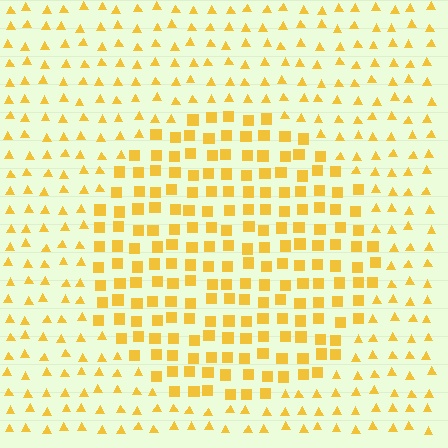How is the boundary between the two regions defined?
The boundary is defined by a change in element shape: squares inside vs. triangles outside. All elements share the same color and spacing.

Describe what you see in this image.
The image is filled with small yellow elements arranged in a uniform grid. A circle-shaped region contains squares, while the surrounding area contains triangles. The boundary is defined purely by the change in element shape.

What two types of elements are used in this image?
The image uses squares inside the circle region and triangles outside it.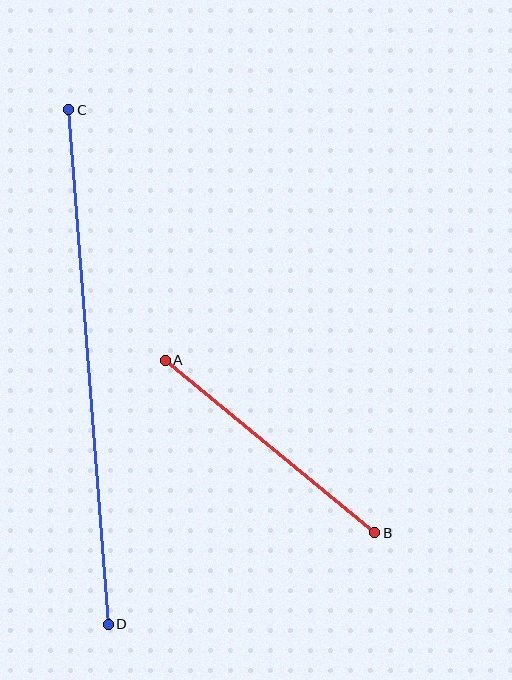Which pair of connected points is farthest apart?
Points C and D are farthest apart.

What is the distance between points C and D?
The distance is approximately 516 pixels.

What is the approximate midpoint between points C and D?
The midpoint is at approximately (88, 367) pixels.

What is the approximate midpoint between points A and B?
The midpoint is at approximately (270, 447) pixels.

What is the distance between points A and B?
The distance is approximately 272 pixels.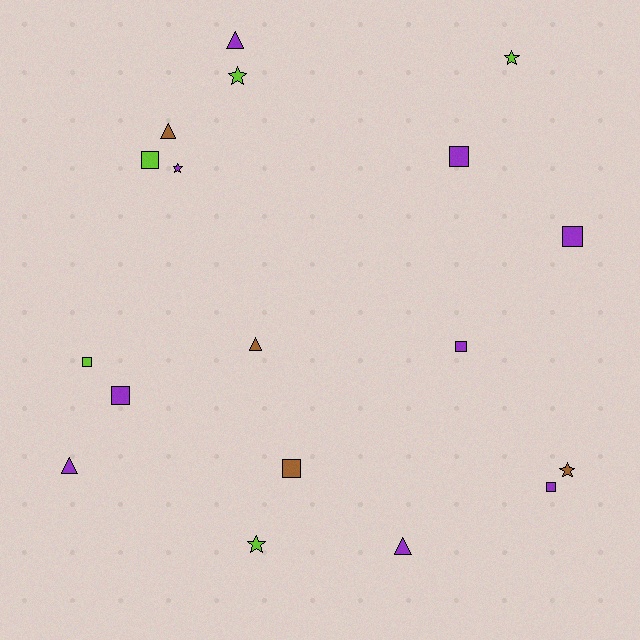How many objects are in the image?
There are 18 objects.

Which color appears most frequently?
Purple, with 9 objects.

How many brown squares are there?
There is 1 brown square.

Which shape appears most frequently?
Square, with 8 objects.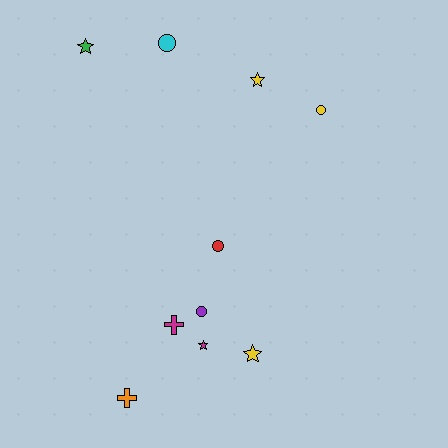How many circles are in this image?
There are 4 circles.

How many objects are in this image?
There are 10 objects.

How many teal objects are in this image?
There are no teal objects.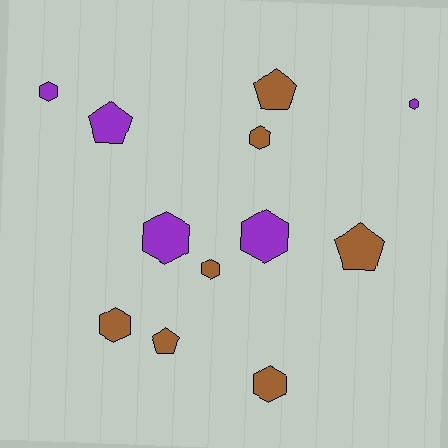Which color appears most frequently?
Brown, with 7 objects.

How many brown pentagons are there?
There are 3 brown pentagons.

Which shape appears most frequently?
Hexagon, with 8 objects.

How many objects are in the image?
There are 12 objects.